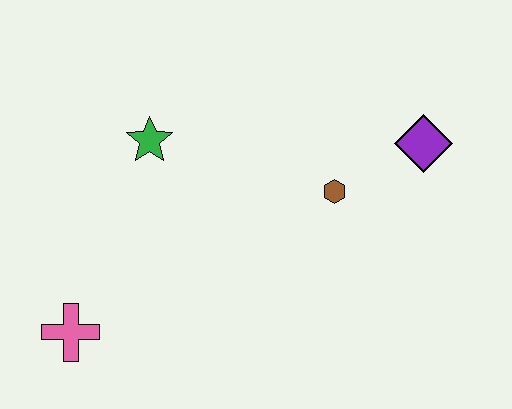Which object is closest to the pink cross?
The green star is closest to the pink cross.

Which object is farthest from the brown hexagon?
The pink cross is farthest from the brown hexagon.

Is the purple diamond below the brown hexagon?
No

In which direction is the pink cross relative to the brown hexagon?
The pink cross is to the left of the brown hexagon.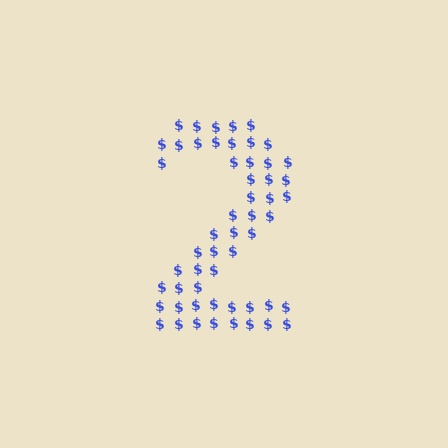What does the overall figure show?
The overall figure shows the digit 2.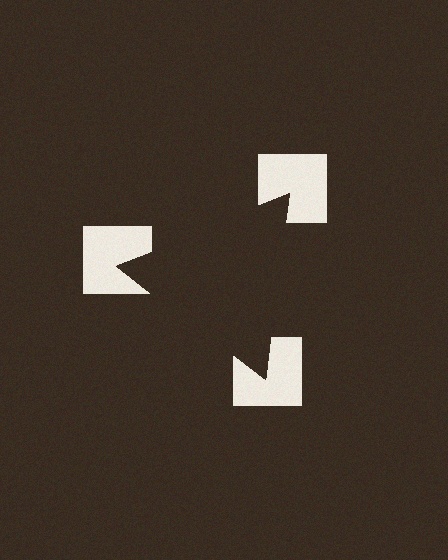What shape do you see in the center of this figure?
An illusory triangle — its edges are inferred from the aligned wedge cuts in the notched squares, not physically drawn.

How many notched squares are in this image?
There are 3 — one at each vertex of the illusory triangle.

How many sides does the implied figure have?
3 sides.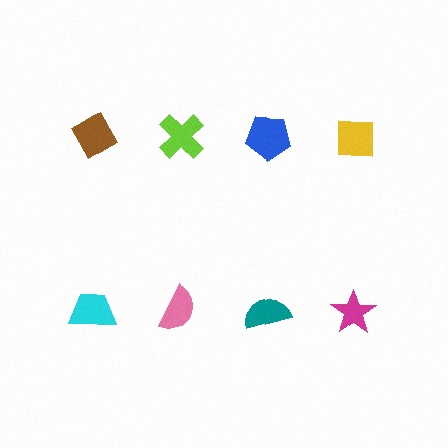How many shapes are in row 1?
4 shapes.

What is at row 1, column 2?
A lime cross.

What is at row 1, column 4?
A yellow square.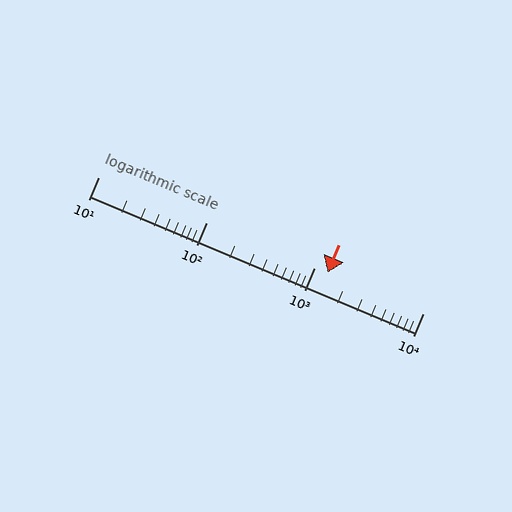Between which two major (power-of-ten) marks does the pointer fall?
The pointer is between 1000 and 10000.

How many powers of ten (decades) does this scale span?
The scale spans 3 decades, from 10 to 10000.